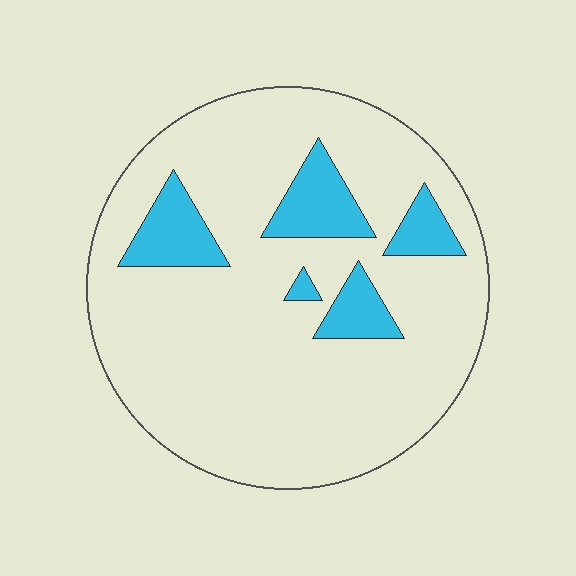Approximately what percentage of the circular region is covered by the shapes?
Approximately 15%.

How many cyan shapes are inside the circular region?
5.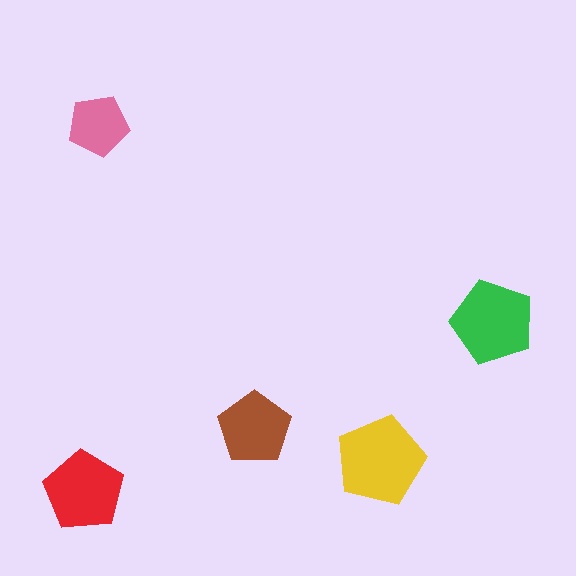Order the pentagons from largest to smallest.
the yellow one, the green one, the red one, the brown one, the pink one.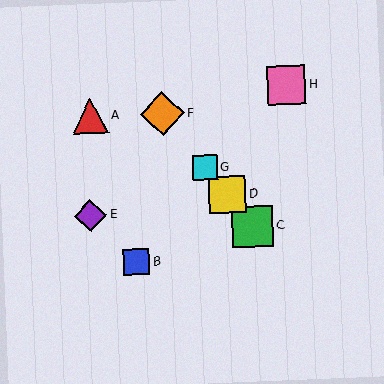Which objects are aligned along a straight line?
Objects C, D, F, G are aligned along a straight line.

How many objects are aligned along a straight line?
4 objects (C, D, F, G) are aligned along a straight line.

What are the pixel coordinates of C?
Object C is at (252, 226).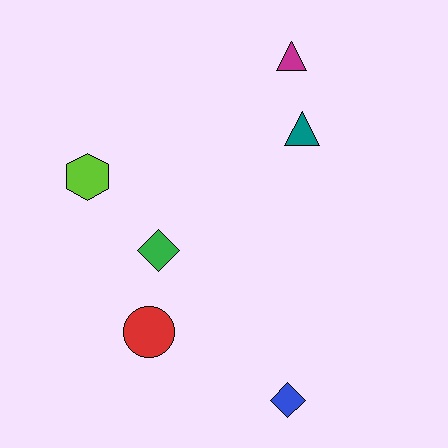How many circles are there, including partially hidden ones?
There is 1 circle.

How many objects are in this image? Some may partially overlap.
There are 6 objects.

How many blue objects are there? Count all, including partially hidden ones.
There is 1 blue object.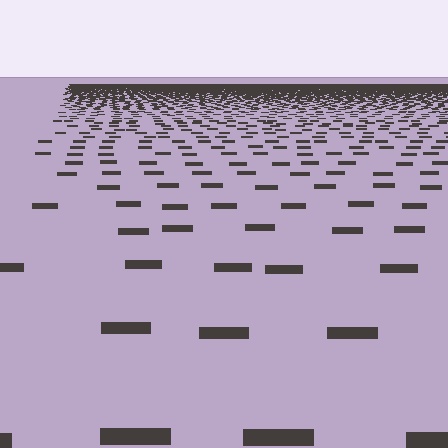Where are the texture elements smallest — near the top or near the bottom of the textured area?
Near the top.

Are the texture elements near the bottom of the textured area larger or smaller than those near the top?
Larger. Near the bottom, elements are closer to the viewer and appear at a bigger on-screen size.